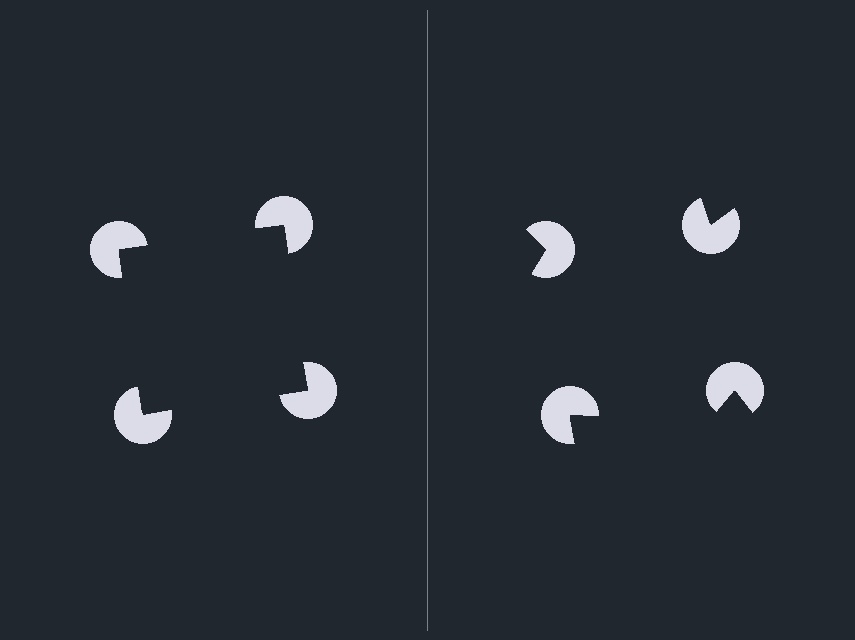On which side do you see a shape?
An illusory square appears on the left side. On the right side the wedge cuts are rotated, so no coherent shape forms.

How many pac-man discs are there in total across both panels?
8 — 4 on each side.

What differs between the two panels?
The pac-man discs are positioned identically on both sides; only the wedge orientations differ. On the left they align to a square; on the right they are misaligned.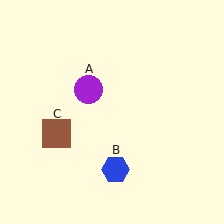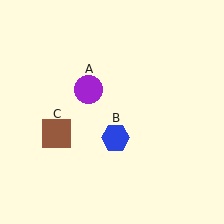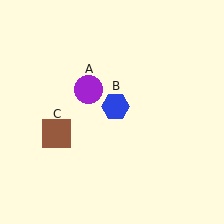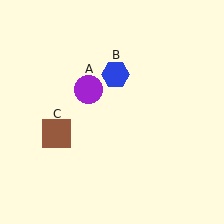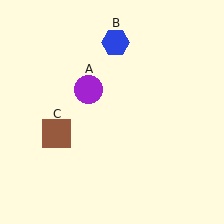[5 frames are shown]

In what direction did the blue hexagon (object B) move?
The blue hexagon (object B) moved up.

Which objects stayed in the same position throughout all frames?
Purple circle (object A) and brown square (object C) remained stationary.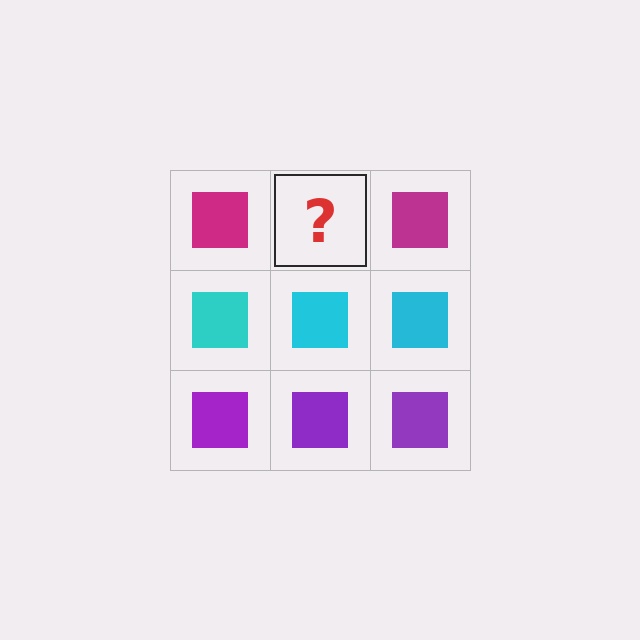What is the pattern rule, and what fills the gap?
The rule is that each row has a consistent color. The gap should be filled with a magenta square.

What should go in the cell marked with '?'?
The missing cell should contain a magenta square.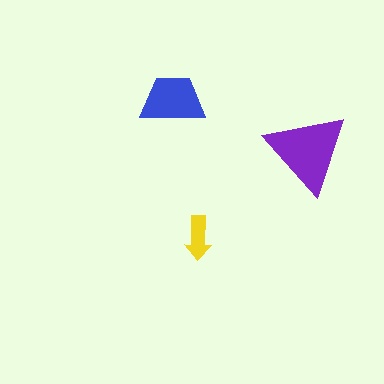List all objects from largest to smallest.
The purple triangle, the blue trapezoid, the yellow arrow.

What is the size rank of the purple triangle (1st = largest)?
1st.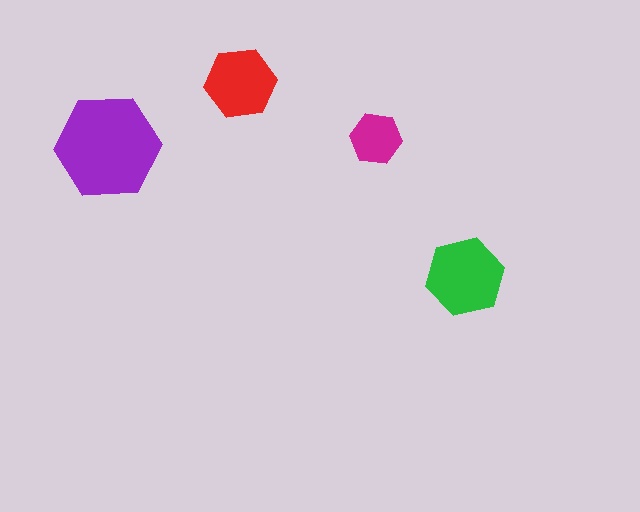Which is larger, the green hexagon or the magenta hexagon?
The green one.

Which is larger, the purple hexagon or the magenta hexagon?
The purple one.